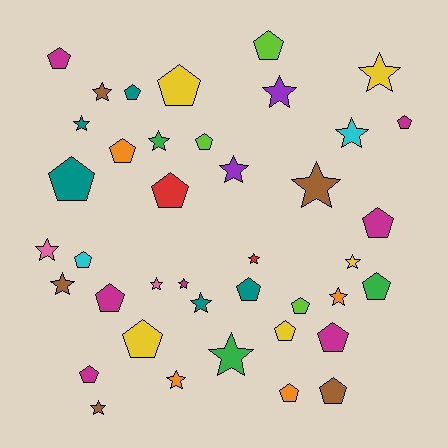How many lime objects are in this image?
There are 3 lime objects.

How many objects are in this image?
There are 40 objects.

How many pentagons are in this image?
There are 21 pentagons.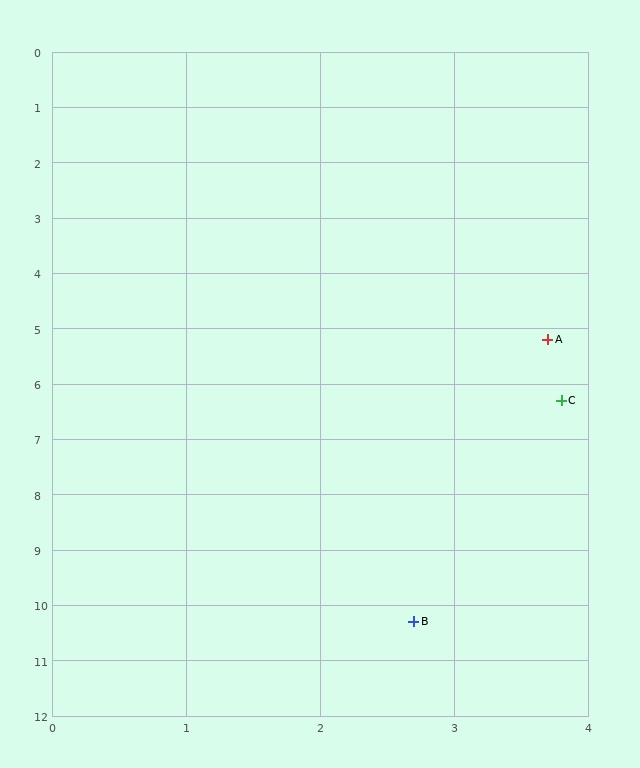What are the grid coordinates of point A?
Point A is at approximately (3.7, 5.2).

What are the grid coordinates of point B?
Point B is at approximately (2.7, 10.3).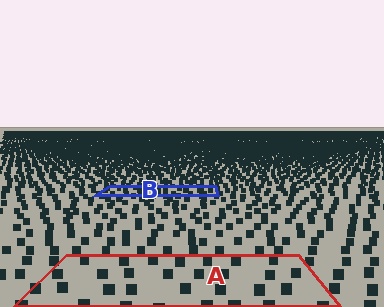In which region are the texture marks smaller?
The texture marks are smaller in region B, because it is farther away.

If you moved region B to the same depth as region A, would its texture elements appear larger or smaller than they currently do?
They would appear larger. At a closer depth, the same texture elements are projected at a bigger on-screen size.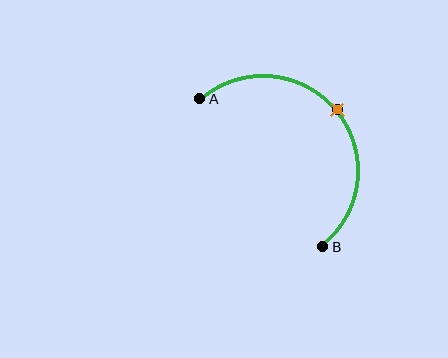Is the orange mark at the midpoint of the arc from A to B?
Yes. The orange mark lies on the arc at equal arc-length from both A and B — it is the arc midpoint.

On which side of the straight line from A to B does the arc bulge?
The arc bulges above and to the right of the straight line connecting A and B.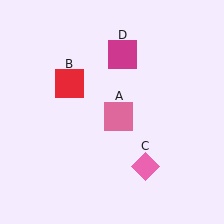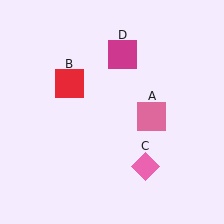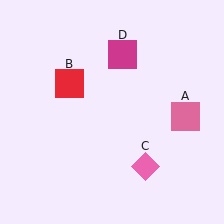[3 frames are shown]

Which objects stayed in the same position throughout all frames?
Red square (object B) and pink diamond (object C) and magenta square (object D) remained stationary.